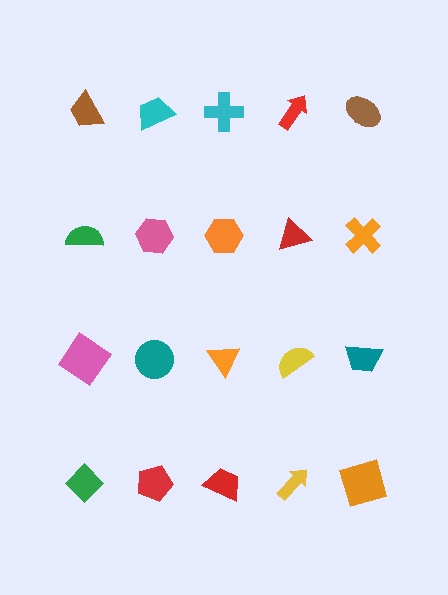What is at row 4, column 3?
A red trapezoid.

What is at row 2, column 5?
An orange cross.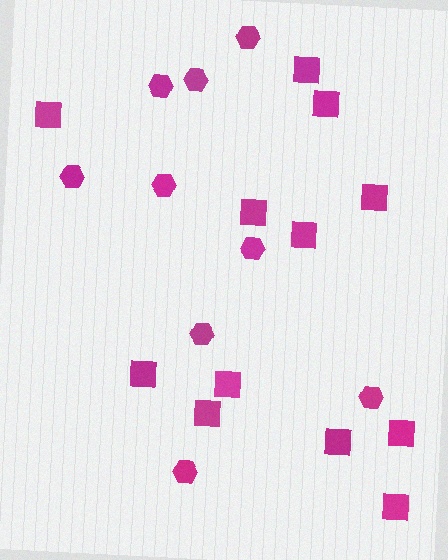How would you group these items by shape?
There are 2 groups: one group of hexagons (9) and one group of squares (12).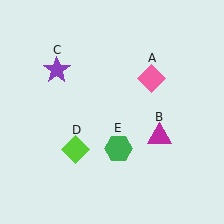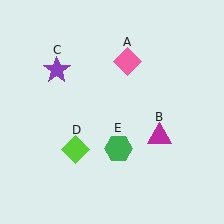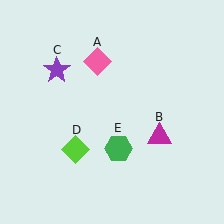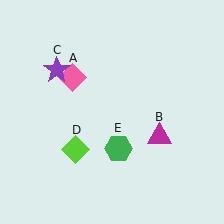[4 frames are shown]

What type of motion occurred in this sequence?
The pink diamond (object A) rotated counterclockwise around the center of the scene.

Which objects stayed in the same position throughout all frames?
Magenta triangle (object B) and purple star (object C) and lime diamond (object D) and green hexagon (object E) remained stationary.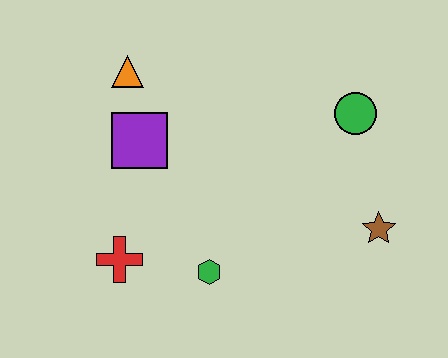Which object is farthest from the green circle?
The red cross is farthest from the green circle.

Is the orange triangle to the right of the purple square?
No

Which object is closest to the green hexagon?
The red cross is closest to the green hexagon.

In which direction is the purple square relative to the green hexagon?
The purple square is above the green hexagon.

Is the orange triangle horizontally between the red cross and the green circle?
Yes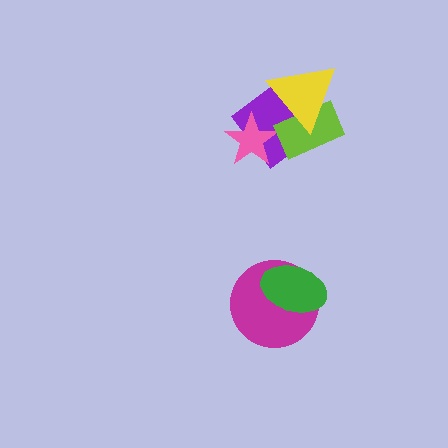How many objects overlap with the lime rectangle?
2 objects overlap with the lime rectangle.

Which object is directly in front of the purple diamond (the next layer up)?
The pink star is directly in front of the purple diamond.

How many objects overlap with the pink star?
1 object overlaps with the pink star.